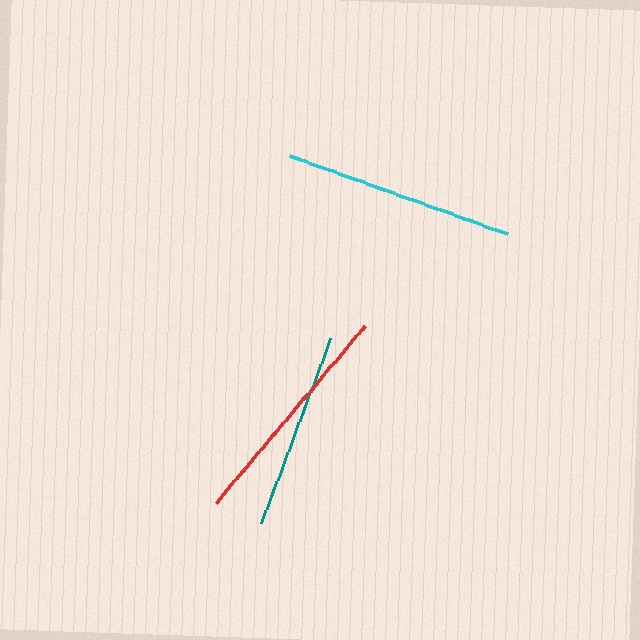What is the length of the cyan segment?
The cyan segment is approximately 232 pixels long.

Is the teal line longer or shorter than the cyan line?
The cyan line is longer than the teal line.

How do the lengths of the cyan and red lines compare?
The cyan and red lines are approximately the same length.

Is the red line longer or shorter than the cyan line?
The cyan line is longer than the red line.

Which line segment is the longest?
The cyan line is the longest at approximately 232 pixels.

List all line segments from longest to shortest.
From longest to shortest: cyan, red, teal.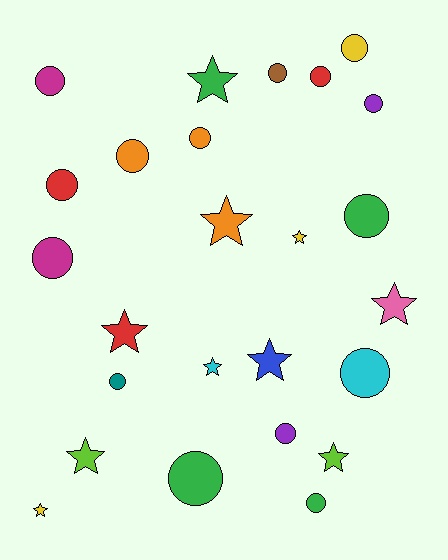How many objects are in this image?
There are 25 objects.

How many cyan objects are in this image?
There are 2 cyan objects.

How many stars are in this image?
There are 10 stars.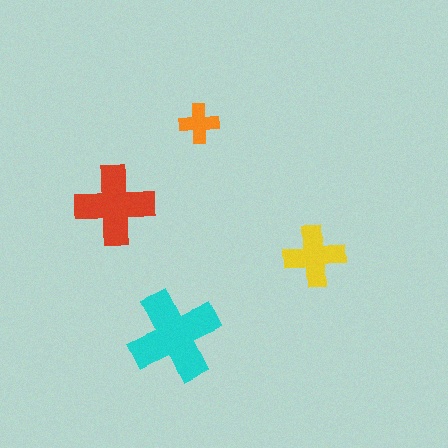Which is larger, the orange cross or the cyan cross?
The cyan one.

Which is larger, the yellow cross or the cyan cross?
The cyan one.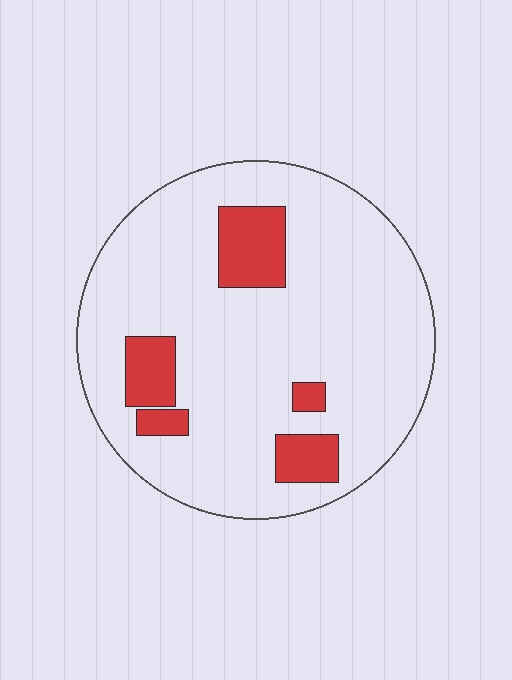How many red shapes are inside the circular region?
5.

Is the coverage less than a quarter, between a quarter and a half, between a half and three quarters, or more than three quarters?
Less than a quarter.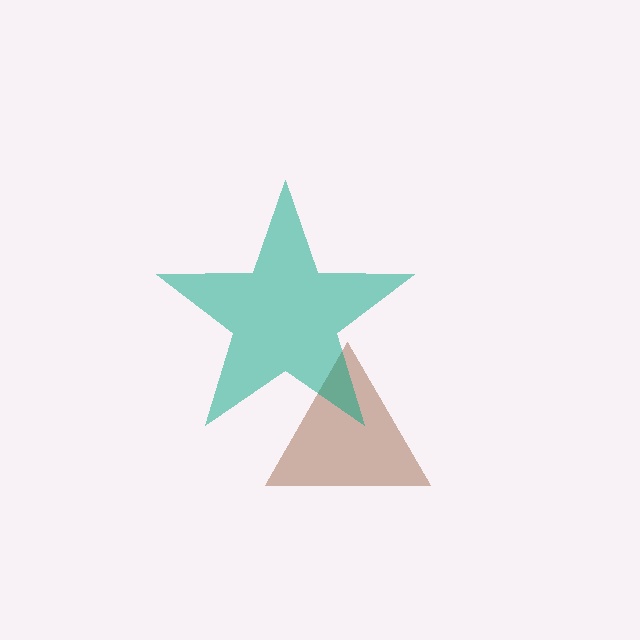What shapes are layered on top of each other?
The layered shapes are: a brown triangle, a teal star.